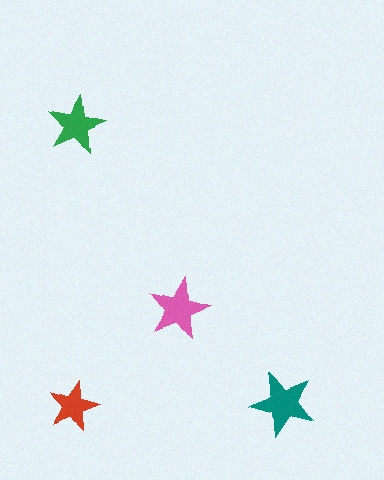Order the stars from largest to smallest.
the teal one, the pink one, the green one, the red one.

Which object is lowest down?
The teal star is bottommost.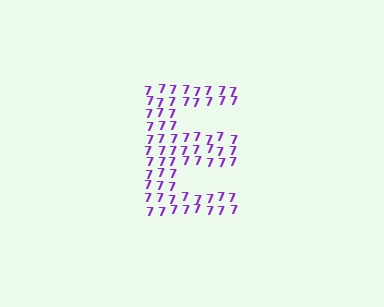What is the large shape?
The large shape is the letter E.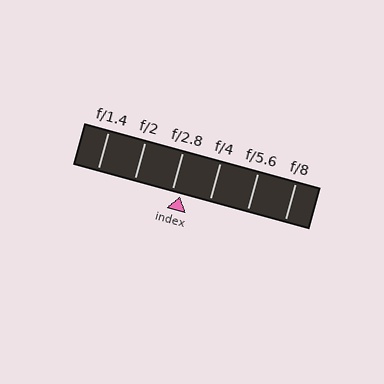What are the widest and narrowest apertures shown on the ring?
The widest aperture shown is f/1.4 and the narrowest is f/8.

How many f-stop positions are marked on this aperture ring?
There are 6 f-stop positions marked.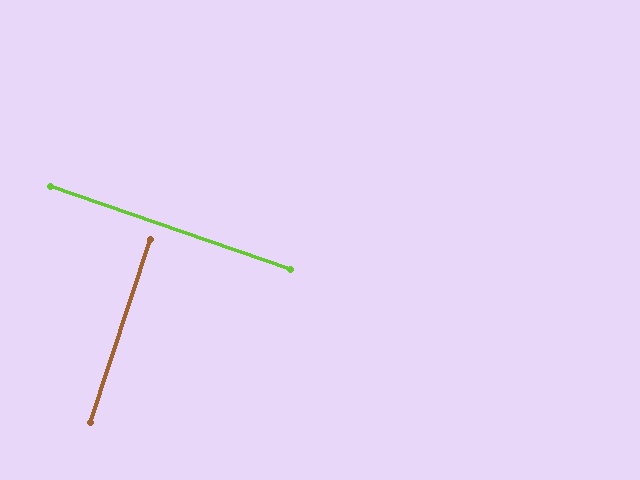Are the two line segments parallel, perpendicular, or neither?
Perpendicular — they meet at approximately 89°.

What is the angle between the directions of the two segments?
Approximately 89 degrees.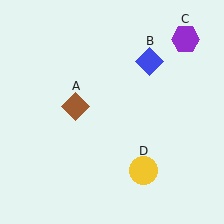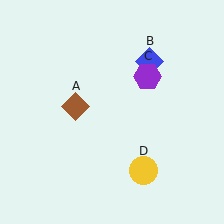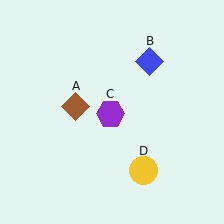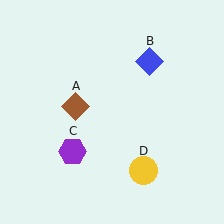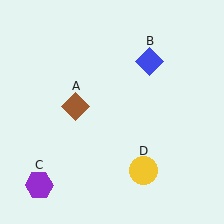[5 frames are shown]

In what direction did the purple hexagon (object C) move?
The purple hexagon (object C) moved down and to the left.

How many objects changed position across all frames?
1 object changed position: purple hexagon (object C).